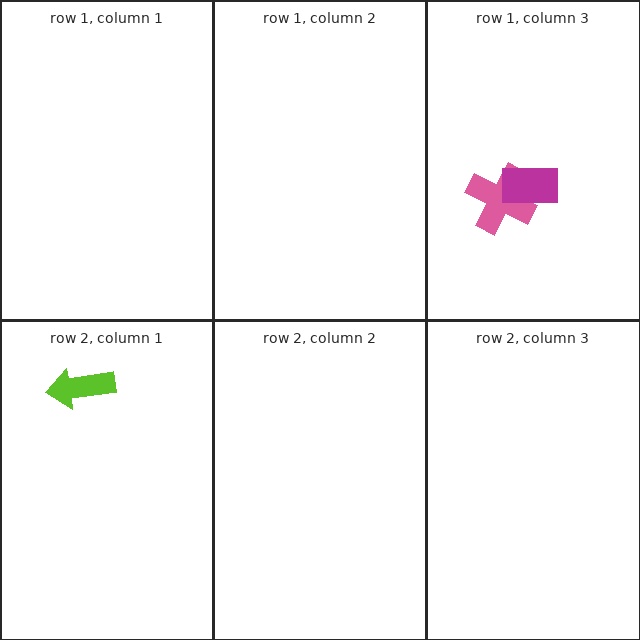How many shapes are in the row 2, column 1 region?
1.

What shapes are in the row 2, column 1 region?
The lime arrow.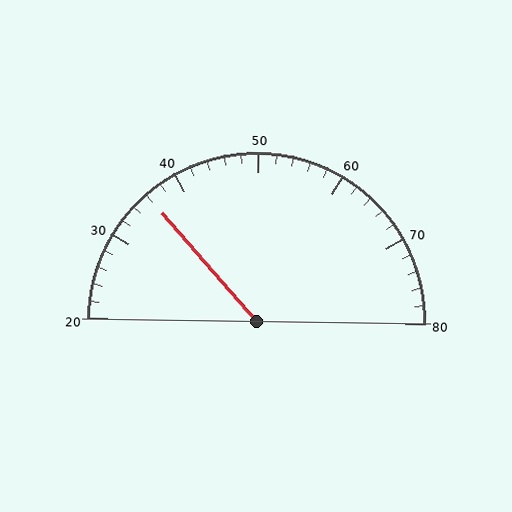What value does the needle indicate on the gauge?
The needle indicates approximately 36.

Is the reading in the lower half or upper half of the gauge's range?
The reading is in the lower half of the range (20 to 80).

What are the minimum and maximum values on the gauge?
The gauge ranges from 20 to 80.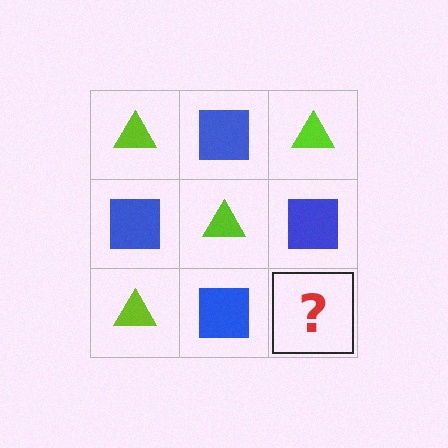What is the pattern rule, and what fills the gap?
The rule is that it alternates lime triangle and blue square in a checkerboard pattern. The gap should be filled with a lime triangle.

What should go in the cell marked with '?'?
The missing cell should contain a lime triangle.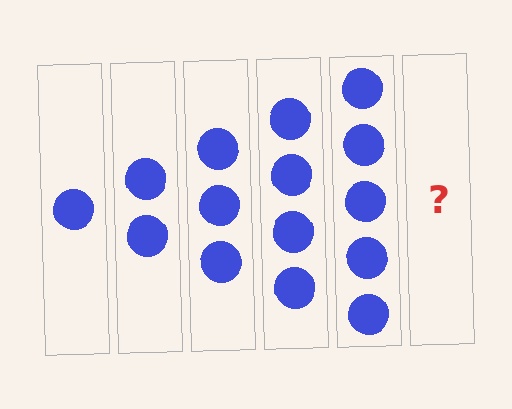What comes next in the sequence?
The next element should be 6 circles.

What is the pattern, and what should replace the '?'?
The pattern is that each step adds one more circle. The '?' should be 6 circles.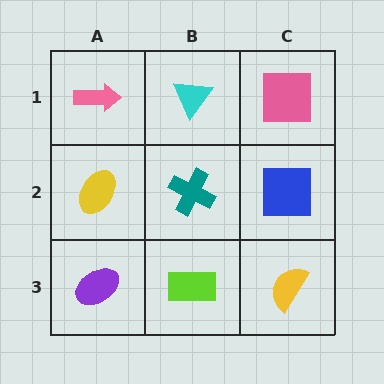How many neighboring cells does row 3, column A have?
2.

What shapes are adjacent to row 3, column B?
A teal cross (row 2, column B), a purple ellipse (row 3, column A), a yellow semicircle (row 3, column C).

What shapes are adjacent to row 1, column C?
A blue square (row 2, column C), a cyan triangle (row 1, column B).